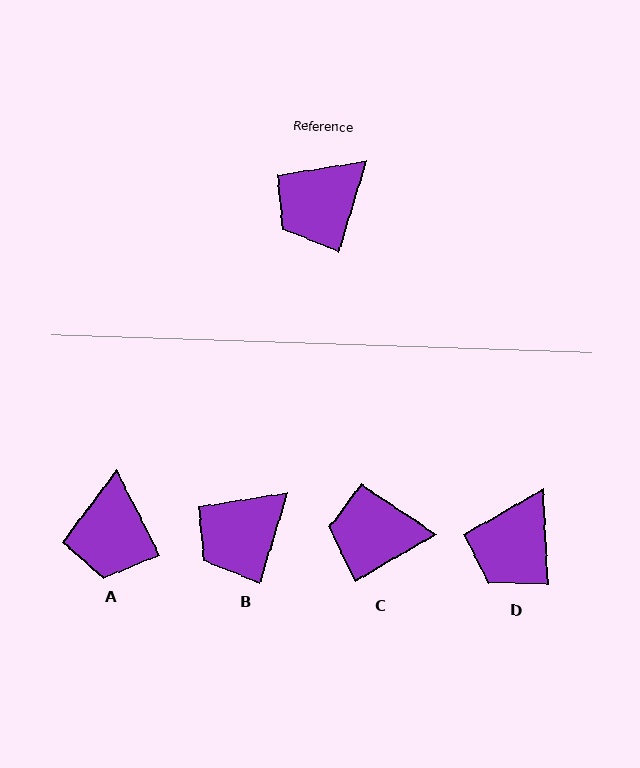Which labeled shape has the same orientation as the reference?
B.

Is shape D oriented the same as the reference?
No, it is off by about 20 degrees.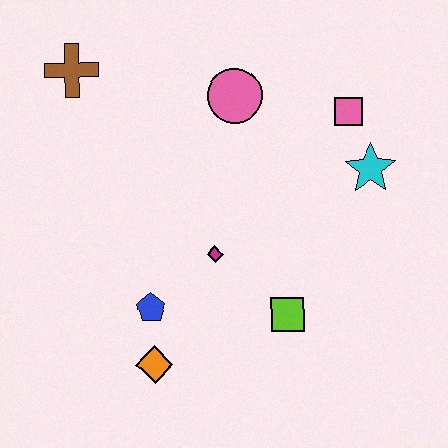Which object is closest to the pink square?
The cyan star is closest to the pink square.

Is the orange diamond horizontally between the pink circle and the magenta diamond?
No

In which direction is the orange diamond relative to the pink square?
The orange diamond is below the pink square.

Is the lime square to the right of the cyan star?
No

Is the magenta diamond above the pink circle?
No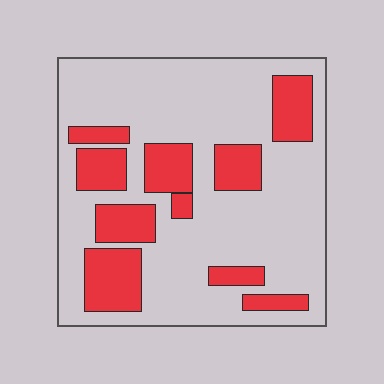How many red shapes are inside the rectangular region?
10.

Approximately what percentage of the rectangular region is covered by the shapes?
Approximately 25%.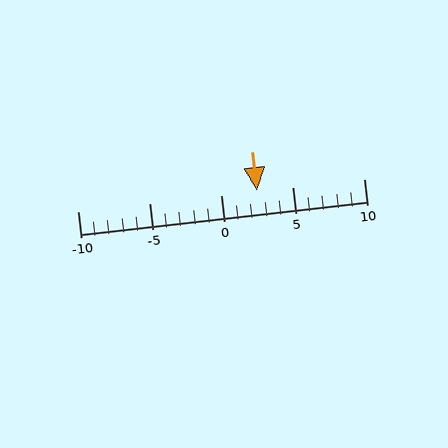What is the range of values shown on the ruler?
The ruler shows values from -10 to 10.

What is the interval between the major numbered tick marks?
The major tick marks are spaced 5 units apart.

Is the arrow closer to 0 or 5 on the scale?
The arrow is closer to 5.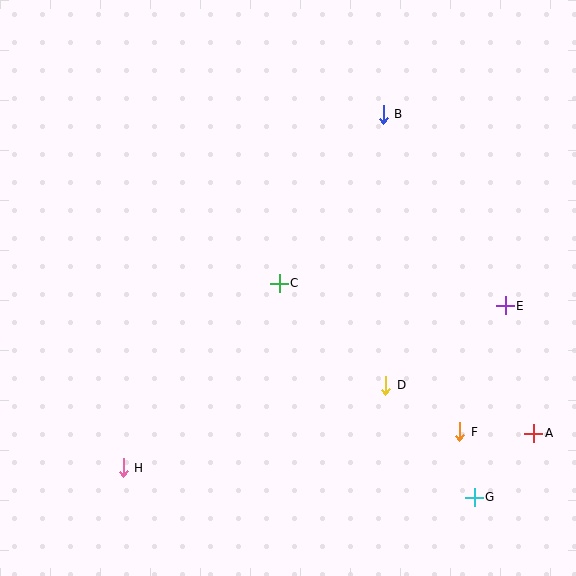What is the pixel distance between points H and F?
The distance between H and F is 339 pixels.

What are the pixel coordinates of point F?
Point F is at (460, 432).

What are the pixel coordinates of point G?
Point G is at (474, 497).